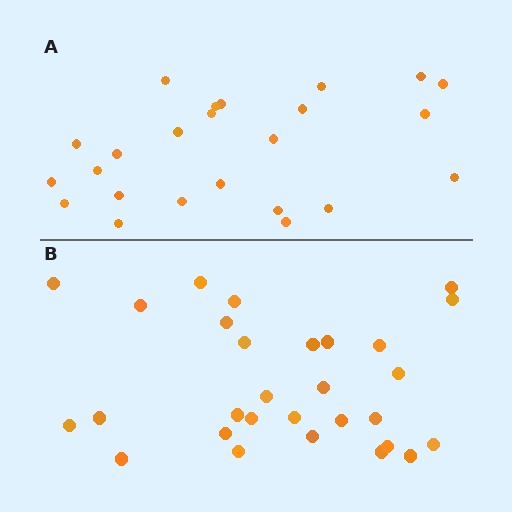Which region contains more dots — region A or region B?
Region B (the bottom region) has more dots.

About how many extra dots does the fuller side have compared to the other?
Region B has about 5 more dots than region A.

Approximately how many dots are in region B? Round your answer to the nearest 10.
About 30 dots. (The exact count is 29, which rounds to 30.)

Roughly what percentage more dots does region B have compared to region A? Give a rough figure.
About 20% more.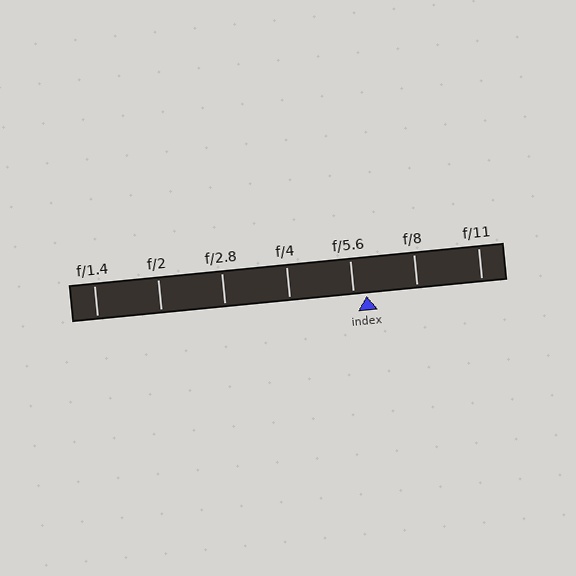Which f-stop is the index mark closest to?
The index mark is closest to f/5.6.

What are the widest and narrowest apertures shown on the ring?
The widest aperture shown is f/1.4 and the narrowest is f/11.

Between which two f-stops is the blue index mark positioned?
The index mark is between f/5.6 and f/8.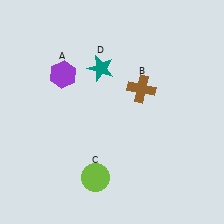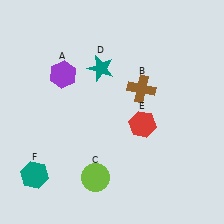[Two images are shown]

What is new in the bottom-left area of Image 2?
A teal hexagon (F) was added in the bottom-left area of Image 2.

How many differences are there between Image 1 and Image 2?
There are 2 differences between the two images.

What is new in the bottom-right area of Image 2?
A red hexagon (E) was added in the bottom-right area of Image 2.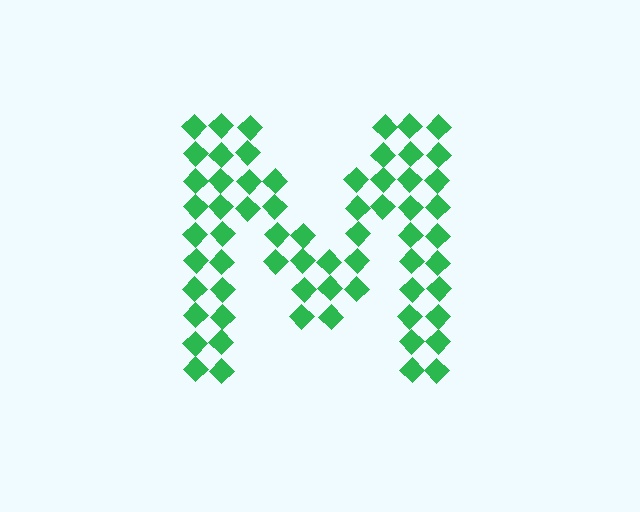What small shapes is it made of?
It is made of small diamonds.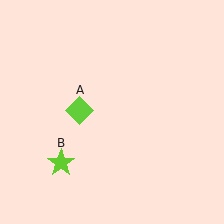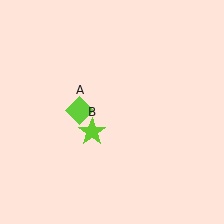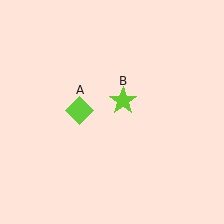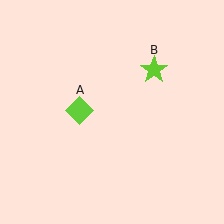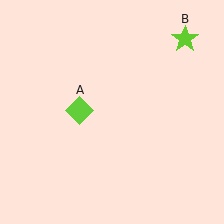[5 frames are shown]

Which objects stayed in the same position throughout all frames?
Lime diamond (object A) remained stationary.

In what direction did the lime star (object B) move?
The lime star (object B) moved up and to the right.